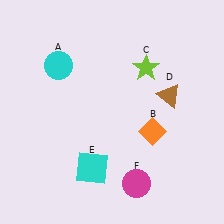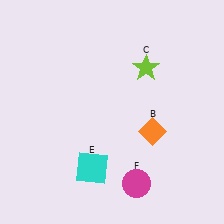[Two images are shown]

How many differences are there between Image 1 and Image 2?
There are 2 differences between the two images.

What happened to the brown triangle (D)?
The brown triangle (D) was removed in Image 2. It was in the top-right area of Image 1.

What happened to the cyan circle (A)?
The cyan circle (A) was removed in Image 2. It was in the top-left area of Image 1.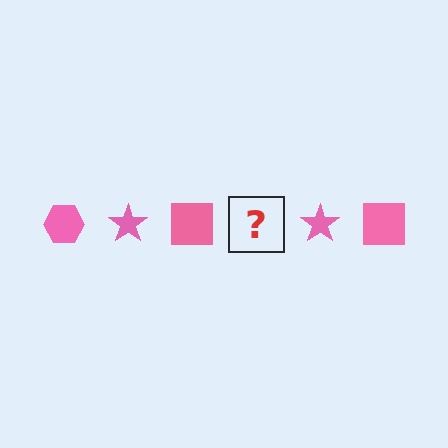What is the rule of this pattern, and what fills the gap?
The rule is that the pattern cycles through hexagon, star, square shapes in pink. The gap should be filled with a pink hexagon.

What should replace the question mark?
The question mark should be replaced with a pink hexagon.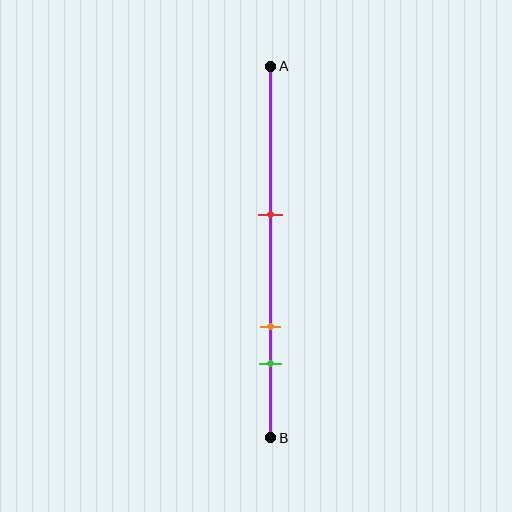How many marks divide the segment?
There are 3 marks dividing the segment.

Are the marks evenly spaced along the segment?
No, the marks are not evenly spaced.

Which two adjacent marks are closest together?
The orange and green marks are the closest adjacent pair.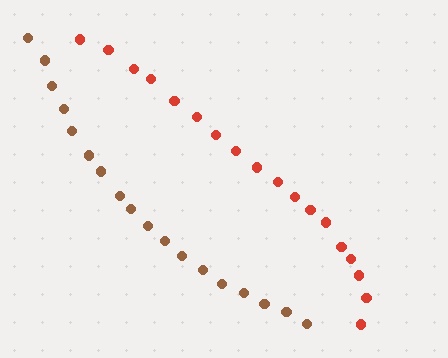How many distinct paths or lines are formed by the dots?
There are 2 distinct paths.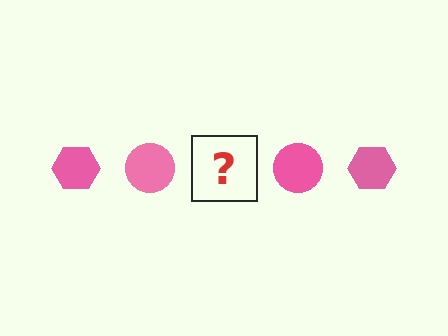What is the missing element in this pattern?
The missing element is a pink hexagon.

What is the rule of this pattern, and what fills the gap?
The rule is that the pattern cycles through hexagon, circle shapes in pink. The gap should be filled with a pink hexagon.